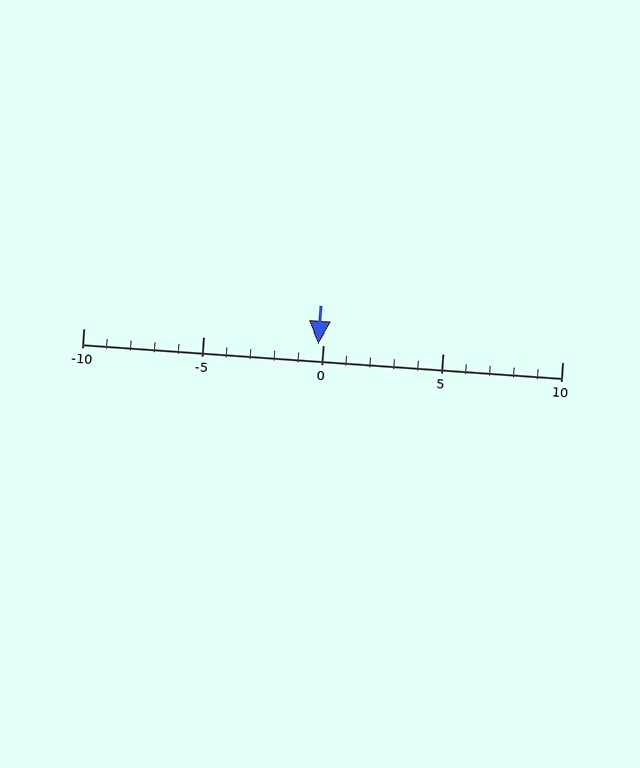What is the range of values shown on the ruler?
The ruler shows values from -10 to 10.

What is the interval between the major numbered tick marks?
The major tick marks are spaced 5 units apart.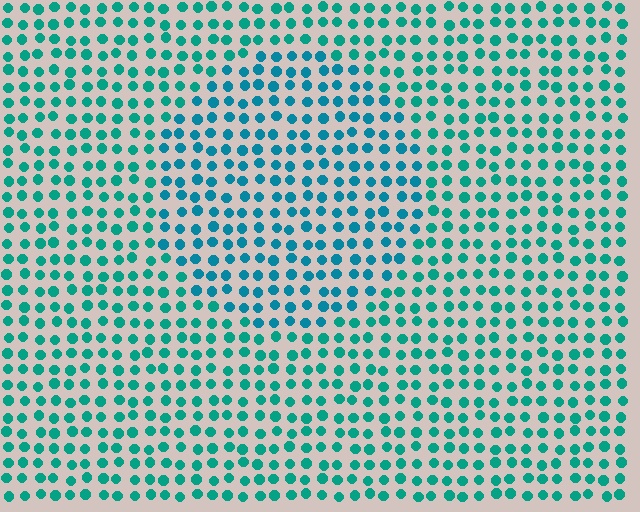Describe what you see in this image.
The image is filled with small teal elements in a uniform arrangement. A circle-shaped region is visible where the elements are tinted to a slightly different hue, forming a subtle color boundary.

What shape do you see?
I see a circle.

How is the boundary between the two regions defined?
The boundary is defined purely by a slight shift in hue (about 21 degrees). Spacing, size, and orientation are identical on both sides.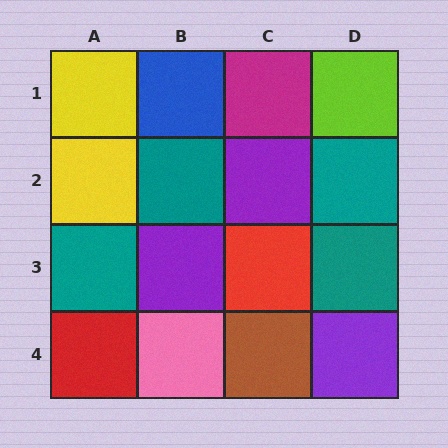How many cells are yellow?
2 cells are yellow.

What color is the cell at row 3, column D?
Teal.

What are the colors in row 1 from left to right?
Yellow, blue, magenta, lime.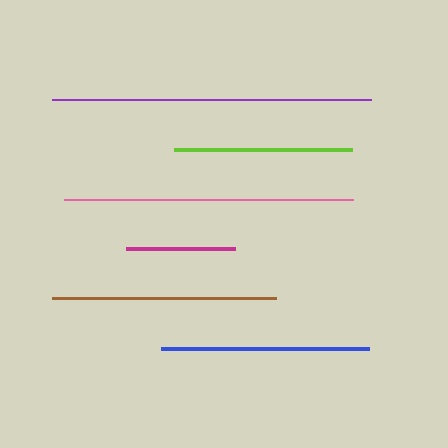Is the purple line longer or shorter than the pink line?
The purple line is longer than the pink line.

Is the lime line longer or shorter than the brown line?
The brown line is longer than the lime line.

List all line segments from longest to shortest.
From longest to shortest: purple, pink, brown, blue, lime, magenta.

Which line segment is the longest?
The purple line is the longest at approximately 319 pixels.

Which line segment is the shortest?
The magenta line is the shortest at approximately 109 pixels.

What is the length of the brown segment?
The brown segment is approximately 224 pixels long.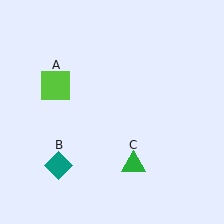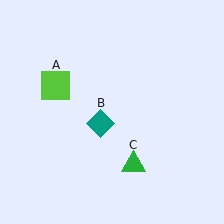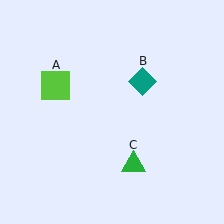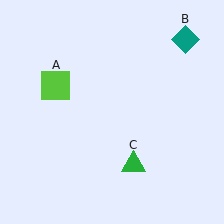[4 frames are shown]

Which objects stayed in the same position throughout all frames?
Lime square (object A) and green triangle (object C) remained stationary.